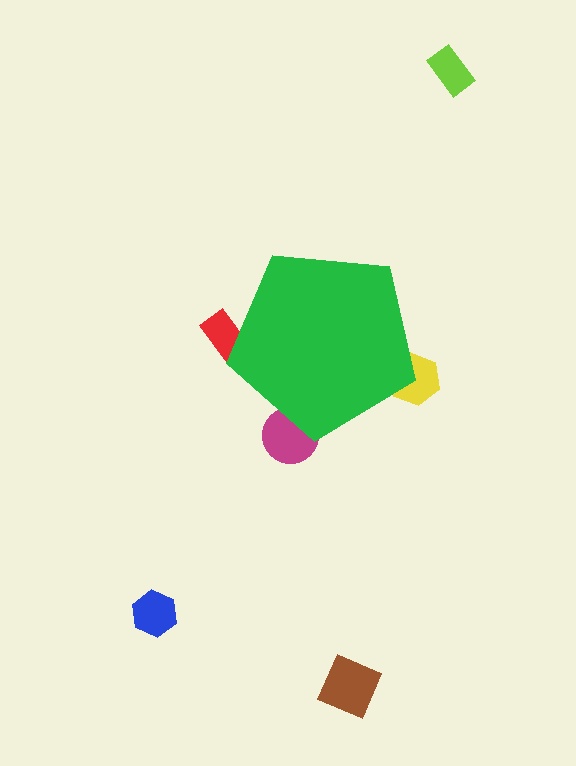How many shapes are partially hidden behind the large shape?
3 shapes are partially hidden.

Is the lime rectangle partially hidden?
No, the lime rectangle is fully visible.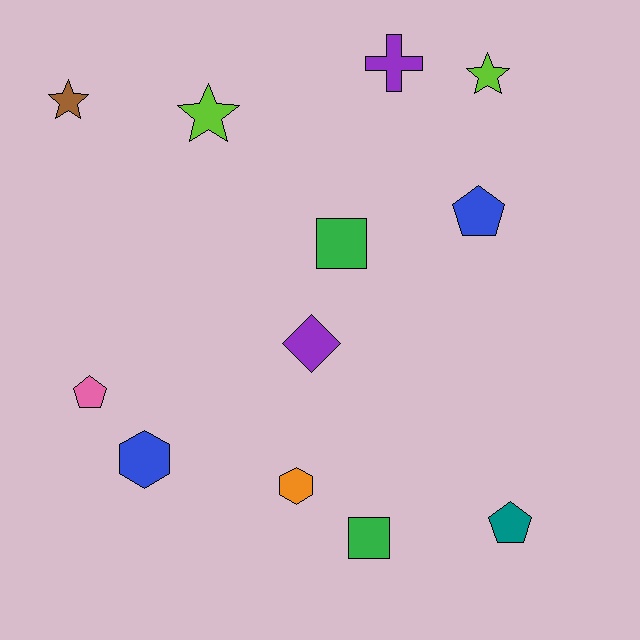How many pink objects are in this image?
There is 1 pink object.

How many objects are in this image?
There are 12 objects.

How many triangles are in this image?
There are no triangles.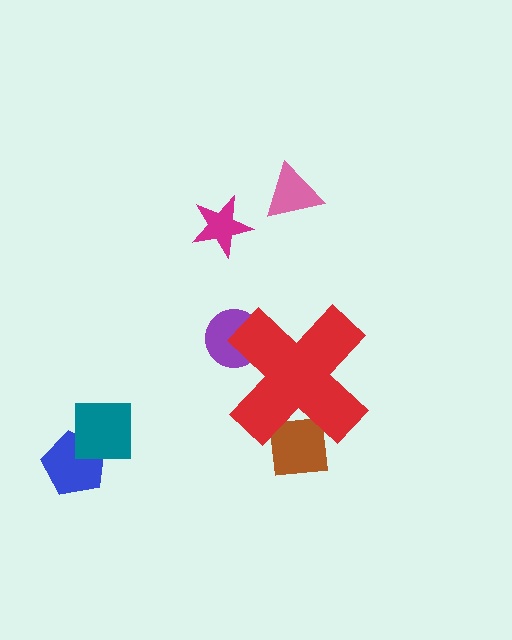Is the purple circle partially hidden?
Yes, the purple circle is partially hidden behind the red cross.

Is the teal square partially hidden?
No, the teal square is fully visible.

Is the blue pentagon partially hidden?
No, the blue pentagon is fully visible.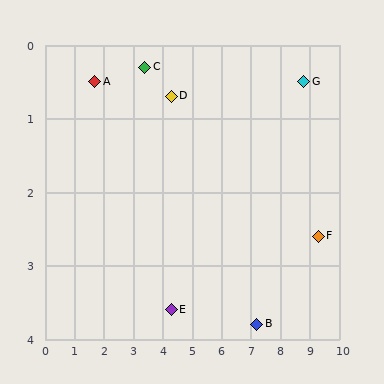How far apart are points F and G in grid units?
Points F and G are about 2.2 grid units apart.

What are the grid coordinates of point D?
Point D is at approximately (4.3, 0.7).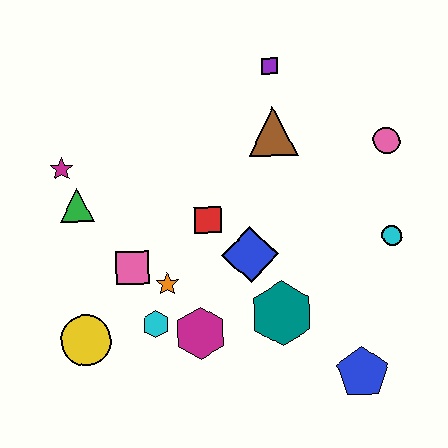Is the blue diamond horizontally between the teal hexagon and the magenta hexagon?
Yes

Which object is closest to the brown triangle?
The purple square is closest to the brown triangle.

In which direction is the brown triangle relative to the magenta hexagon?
The brown triangle is above the magenta hexagon.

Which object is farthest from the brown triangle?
The yellow circle is farthest from the brown triangle.